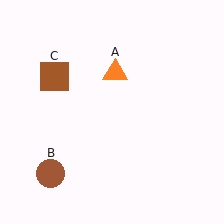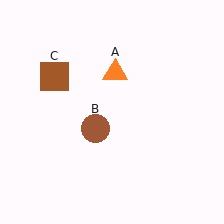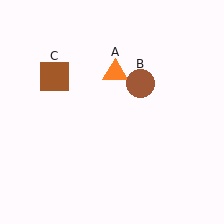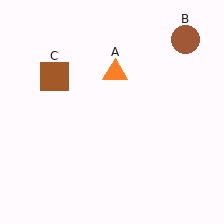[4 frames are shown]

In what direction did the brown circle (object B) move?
The brown circle (object B) moved up and to the right.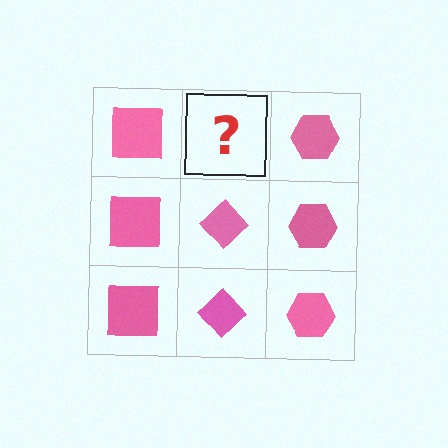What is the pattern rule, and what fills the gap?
The rule is that each column has a consistent shape. The gap should be filled with a pink diamond.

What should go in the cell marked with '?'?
The missing cell should contain a pink diamond.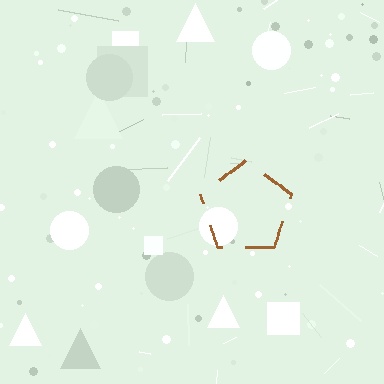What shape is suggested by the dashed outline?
The dashed outline suggests a pentagon.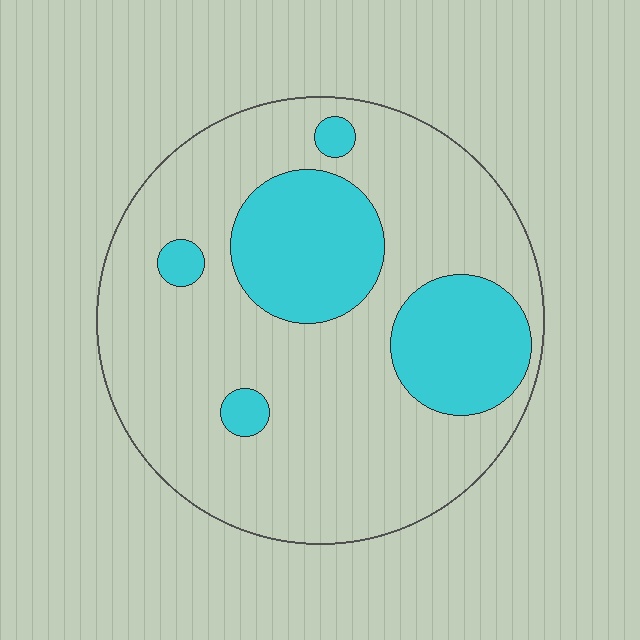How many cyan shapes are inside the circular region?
5.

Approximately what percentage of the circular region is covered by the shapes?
Approximately 25%.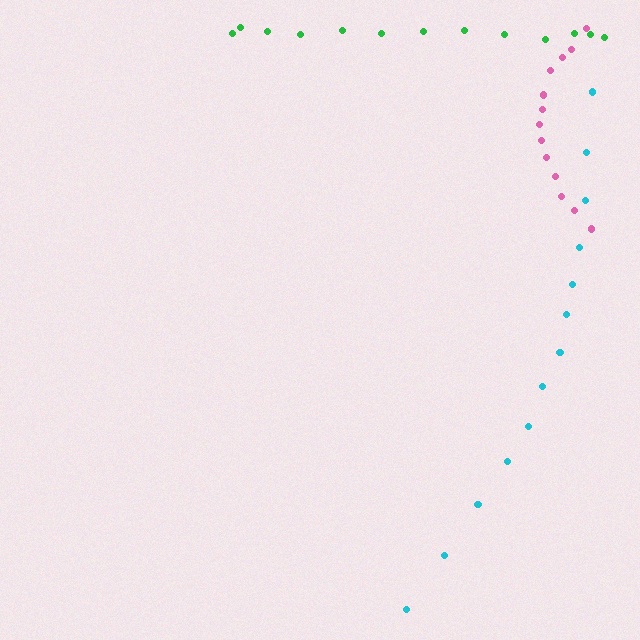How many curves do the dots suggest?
There are 3 distinct paths.